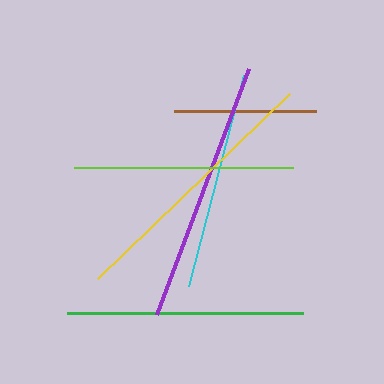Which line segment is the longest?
The yellow line is the longest at approximately 266 pixels.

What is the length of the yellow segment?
The yellow segment is approximately 266 pixels long.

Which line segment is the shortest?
The brown line is the shortest at approximately 142 pixels.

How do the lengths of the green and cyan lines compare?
The green and cyan lines are approximately the same length.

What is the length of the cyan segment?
The cyan segment is approximately 218 pixels long.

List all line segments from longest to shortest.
From longest to shortest: yellow, purple, green, lime, cyan, brown.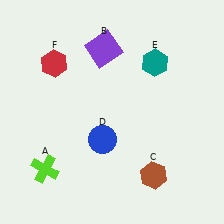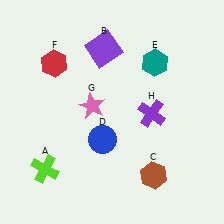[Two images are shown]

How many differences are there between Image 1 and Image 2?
There are 2 differences between the two images.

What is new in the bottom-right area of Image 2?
A purple cross (H) was added in the bottom-right area of Image 2.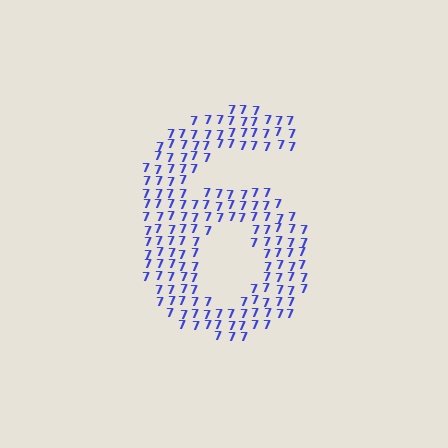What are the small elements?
The small elements are digit 7's.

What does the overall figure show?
The overall figure shows the digit 6.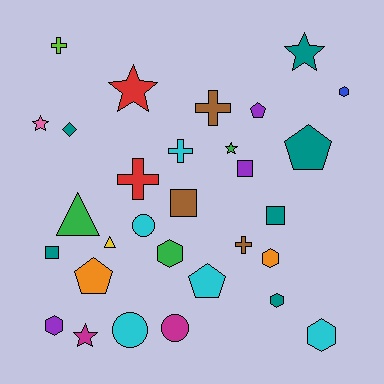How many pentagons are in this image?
There are 4 pentagons.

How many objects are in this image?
There are 30 objects.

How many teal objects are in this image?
There are 6 teal objects.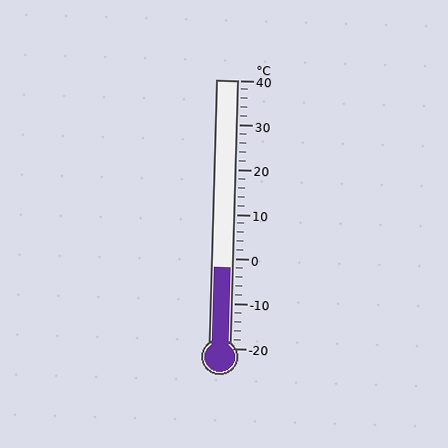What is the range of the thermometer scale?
The thermometer scale ranges from -20°C to 40°C.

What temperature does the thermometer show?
The thermometer shows approximately -2°C.